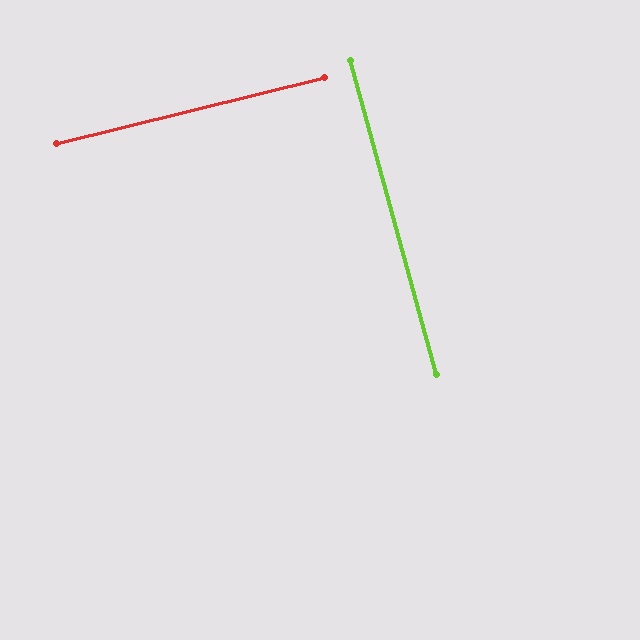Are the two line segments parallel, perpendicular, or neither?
Perpendicular — they meet at approximately 89°.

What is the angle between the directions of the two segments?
Approximately 89 degrees.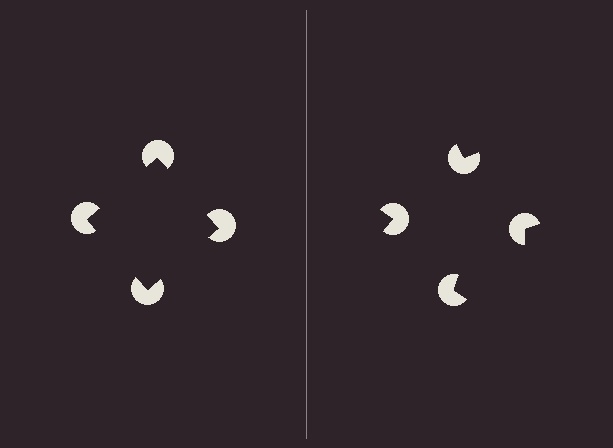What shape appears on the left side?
An illusory square.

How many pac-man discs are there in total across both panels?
8 — 4 on each side.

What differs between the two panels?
The pac-man discs are positioned identically on both sides; only the wedge orientations differ. On the left they align to a square; on the right they are misaligned.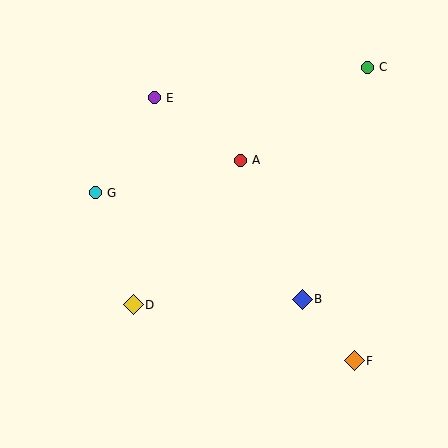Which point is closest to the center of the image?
Point A at (240, 160) is closest to the center.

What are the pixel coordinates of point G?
Point G is at (95, 193).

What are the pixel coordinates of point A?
Point A is at (240, 160).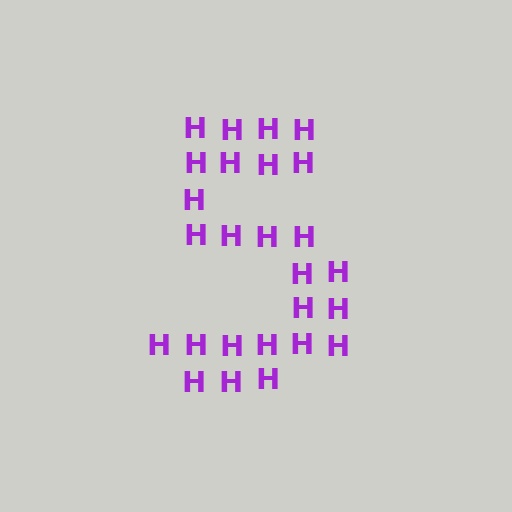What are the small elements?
The small elements are letter H's.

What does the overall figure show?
The overall figure shows the digit 5.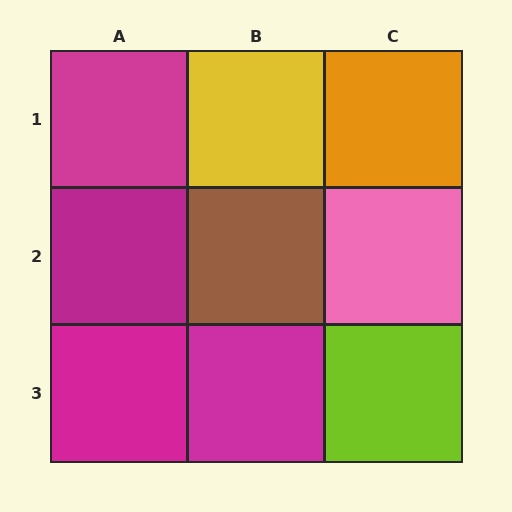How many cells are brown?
1 cell is brown.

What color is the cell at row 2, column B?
Brown.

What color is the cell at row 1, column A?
Magenta.